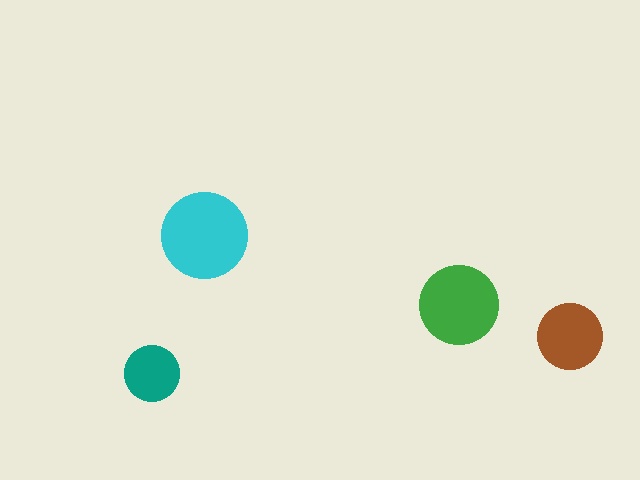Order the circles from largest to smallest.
the cyan one, the green one, the brown one, the teal one.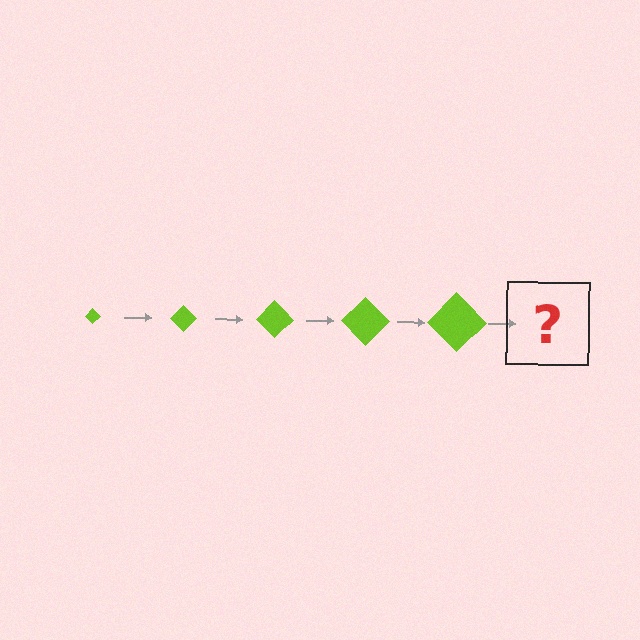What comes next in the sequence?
The next element should be a lime diamond, larger than the previous one.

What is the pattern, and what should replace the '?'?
The pattern is that the diamond gets progressively larger each step. The '?' should be a lime diamond, larger than the previous one.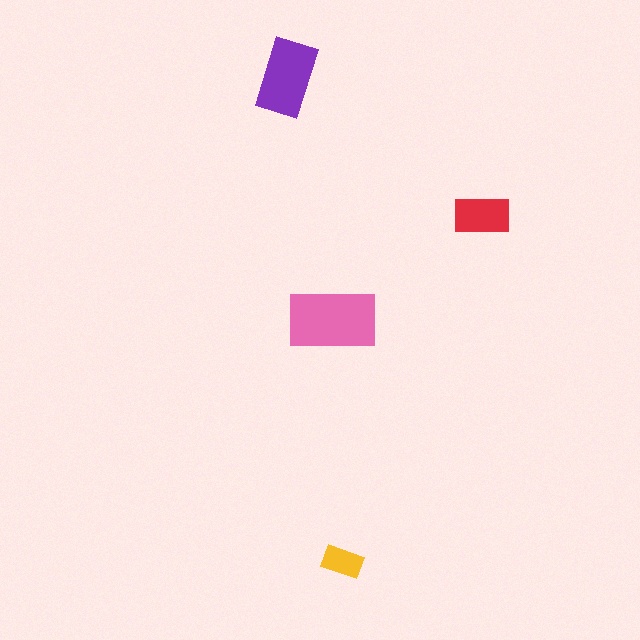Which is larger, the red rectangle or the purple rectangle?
The purple one.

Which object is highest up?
The purple rectangle is topmost.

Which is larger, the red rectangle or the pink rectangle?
The pink one.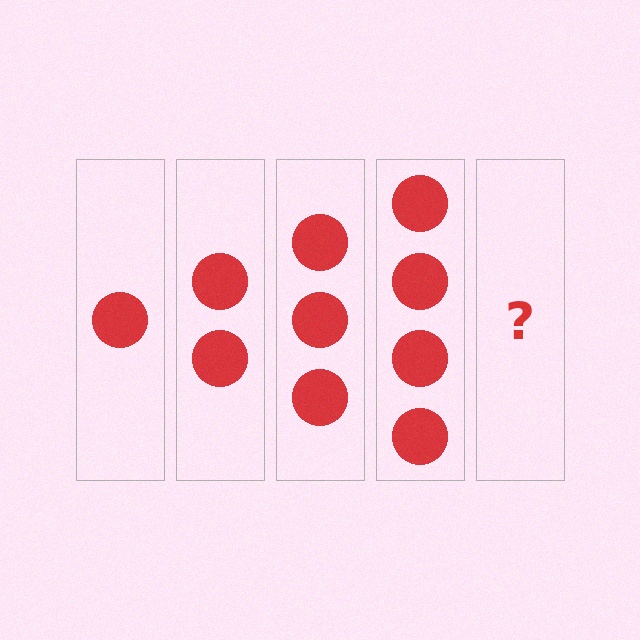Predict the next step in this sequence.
The next step is 5 circles.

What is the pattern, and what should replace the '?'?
The pattern is that each step adds one more circle. The '?' should be 5 circles.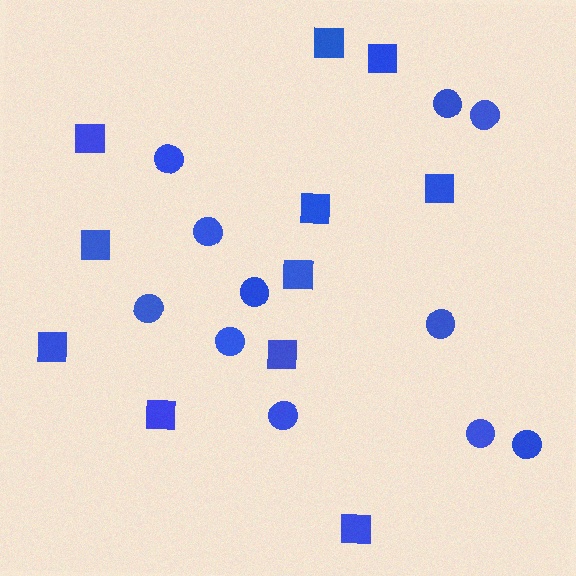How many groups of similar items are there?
There are 2 groups: one group of circles (11) and one group of squares (11).